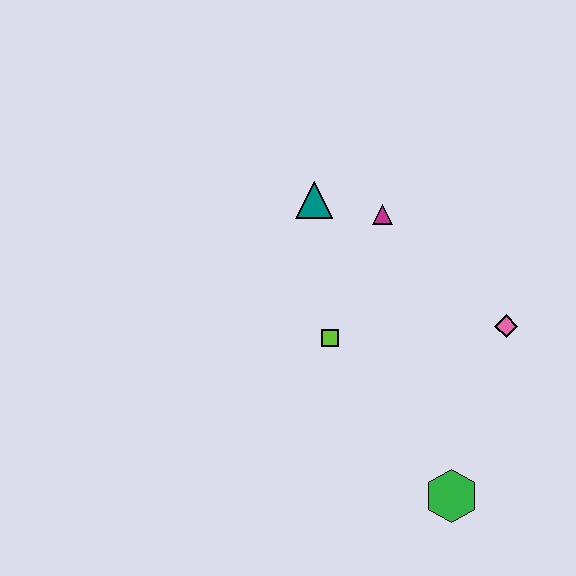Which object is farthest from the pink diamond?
The teal triangle is farthest from the pink diamond.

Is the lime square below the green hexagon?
No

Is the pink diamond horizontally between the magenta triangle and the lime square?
No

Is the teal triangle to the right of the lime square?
No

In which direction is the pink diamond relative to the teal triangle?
The pink diamond is to the right of the teal triangle.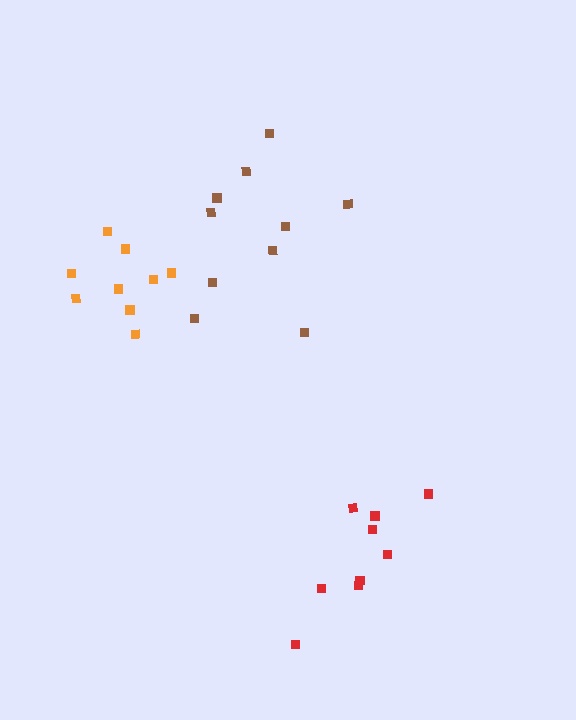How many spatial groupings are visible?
There are 3 spatial groupings.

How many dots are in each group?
Group 1: 9 dots, Group 2: 10 dots, Group 3: 9 dots (28 total).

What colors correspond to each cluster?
The clusters are colored: red, brown, orange.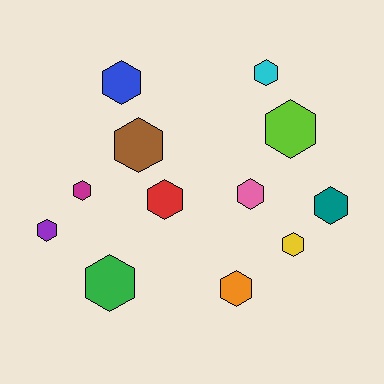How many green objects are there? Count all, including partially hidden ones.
There is 1 green object.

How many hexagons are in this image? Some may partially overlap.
There are 12 hexagons.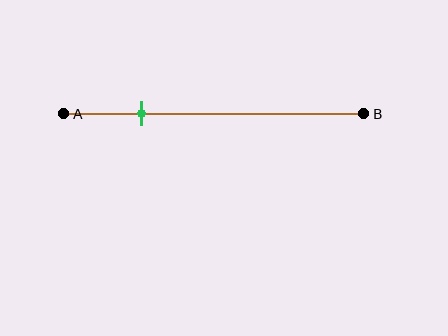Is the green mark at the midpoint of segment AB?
No, the mark is at about 25% from A, not at the 50% midpoint.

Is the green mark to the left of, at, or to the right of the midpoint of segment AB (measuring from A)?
The green mark is to the left of the midpoint of segment AB.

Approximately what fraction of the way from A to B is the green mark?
The green mark is approximately 25% of the way from A to B.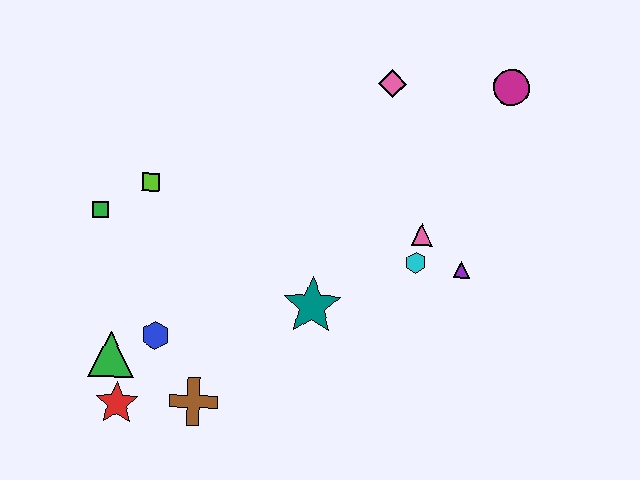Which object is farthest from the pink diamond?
The red star is farthest from the pink diamond.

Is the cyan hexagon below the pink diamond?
Yes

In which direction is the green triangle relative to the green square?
The green triangle is below the green square.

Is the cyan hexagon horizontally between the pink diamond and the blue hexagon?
No